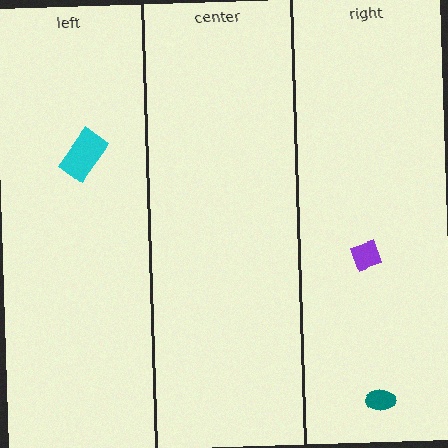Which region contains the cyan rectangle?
The left region.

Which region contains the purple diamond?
The right region.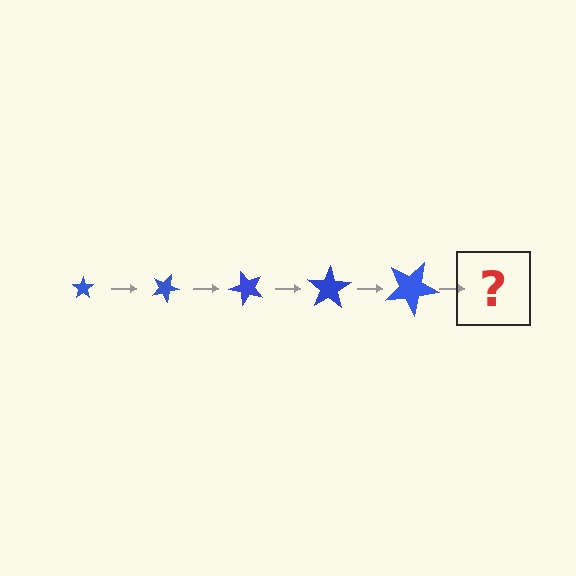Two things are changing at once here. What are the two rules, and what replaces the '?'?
The two rules are that the star grows larger each step and it rotates 25 degrees each step. The '?' should be a star, larger than the previous one and rotated 125 degrees from the start.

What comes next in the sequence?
The next element should be a star, larger than the previous one and rotated 125 degrees from the start.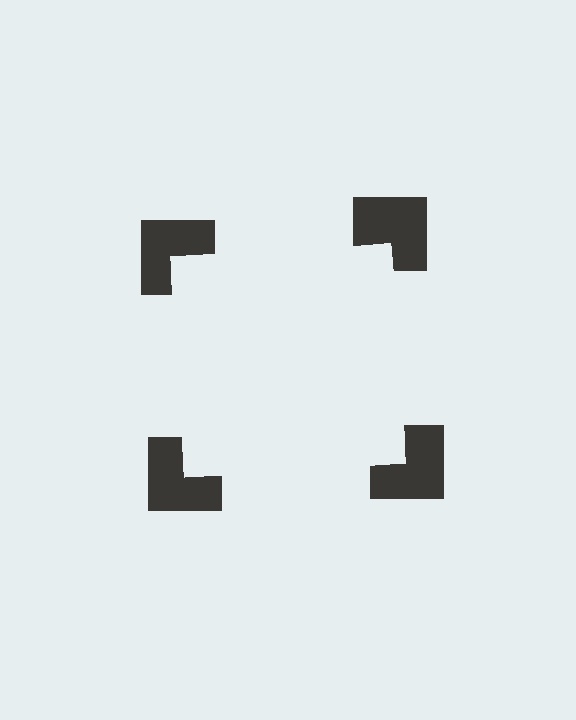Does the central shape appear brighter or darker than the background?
It typically appears slightly brighter than the background, even though no actual brightness change is drawn.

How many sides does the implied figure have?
4 sides.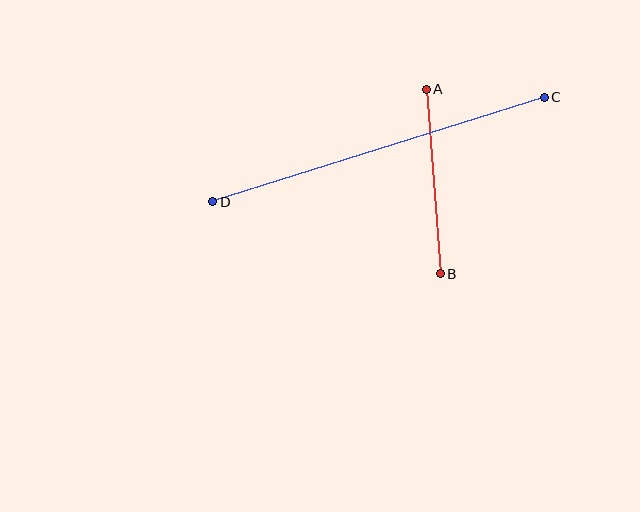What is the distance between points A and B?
The distance is approximately 185 pixels.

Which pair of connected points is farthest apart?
Points C and D are farthest apart.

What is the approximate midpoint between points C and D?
The midpoint is at approximately (379, 150) pixels.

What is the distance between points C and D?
The distance is approximately 348 pixels.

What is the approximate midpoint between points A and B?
The midpoint is at approximately (433, 181) pixels.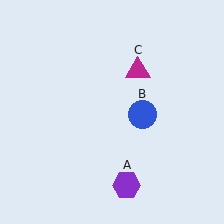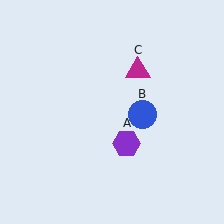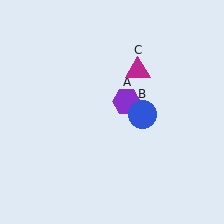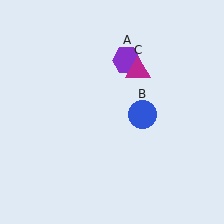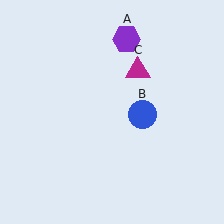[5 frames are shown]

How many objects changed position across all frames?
1 object changed position: purple hexagon (object A).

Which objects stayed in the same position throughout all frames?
Blue circle (object B) and magenta triangle (object C) remained stationary.